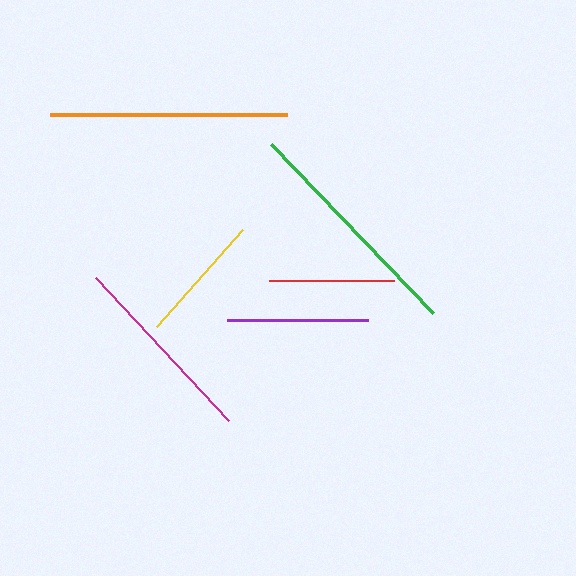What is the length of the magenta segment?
The magenta segment is approximately 196 pixels long.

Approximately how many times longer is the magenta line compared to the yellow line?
The magenta line is approximately 1.5 times the length of the yellow line.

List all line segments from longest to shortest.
From longest to shortest: orange, green, magenta, purple, yellow, red.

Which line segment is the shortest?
The red line is the shortest at approximately 125 pixels.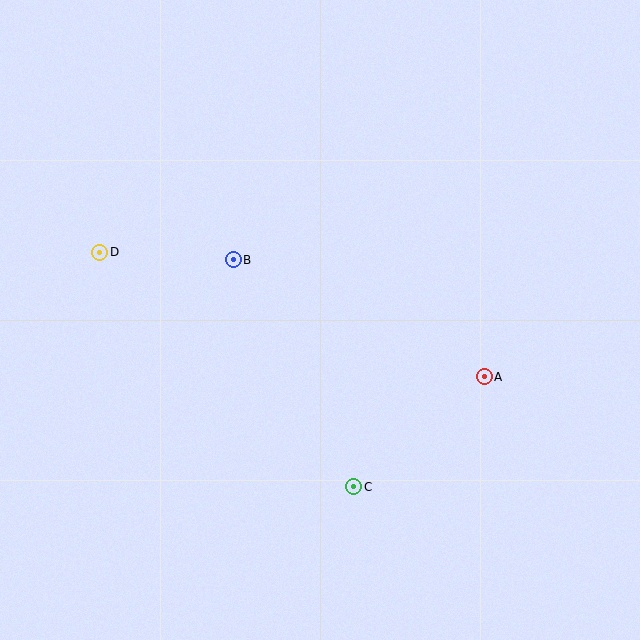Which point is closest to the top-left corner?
Point D is closest to the top-left corner.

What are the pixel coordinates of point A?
Point A is at (484, 377).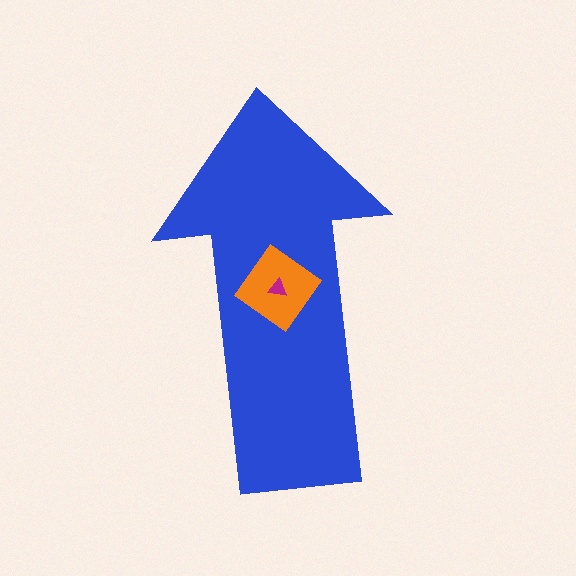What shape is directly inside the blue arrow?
The orange diamond.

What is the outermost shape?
The blue arrow.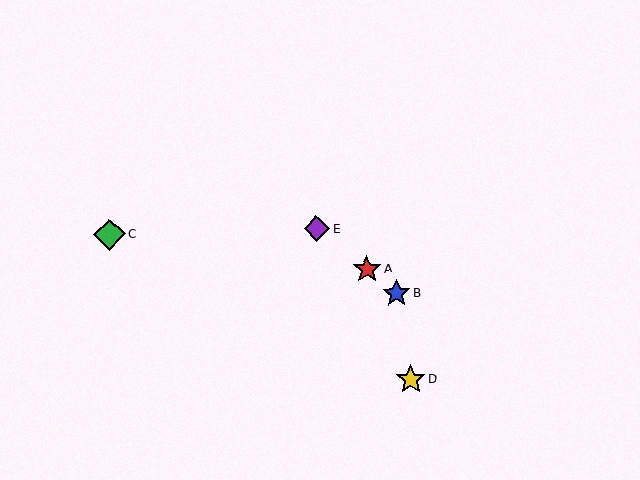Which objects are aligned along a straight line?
Objects A, B, E are aligned along a straight line.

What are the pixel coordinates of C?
Object C is at (110, 235).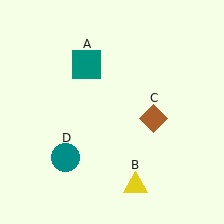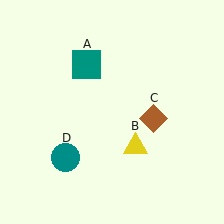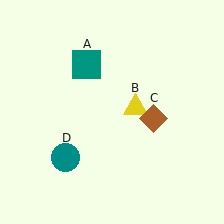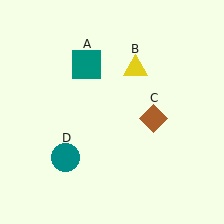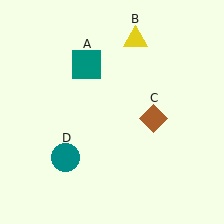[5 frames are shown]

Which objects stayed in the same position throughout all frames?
Teal square (object A) and brown diamond (object C) and teal circle (object D) remained stationary.